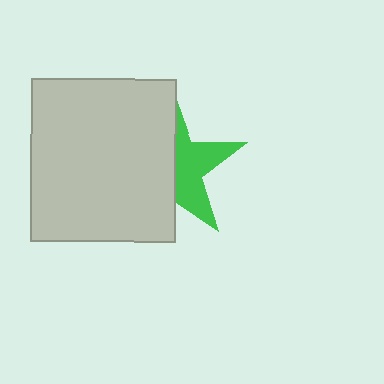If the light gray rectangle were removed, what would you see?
You would see the complete green star.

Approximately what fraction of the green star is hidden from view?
Roughly 55% of the green star is hidden behind the light gray rectangle.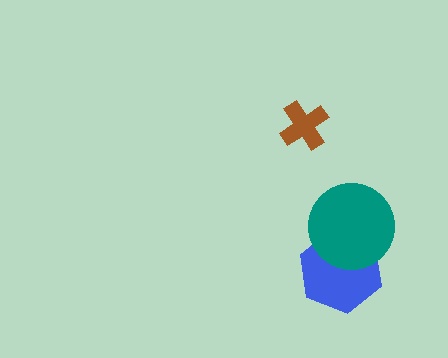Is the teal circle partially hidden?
No, no other shape covers it.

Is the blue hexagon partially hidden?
Yes, it is partially covered by another shape.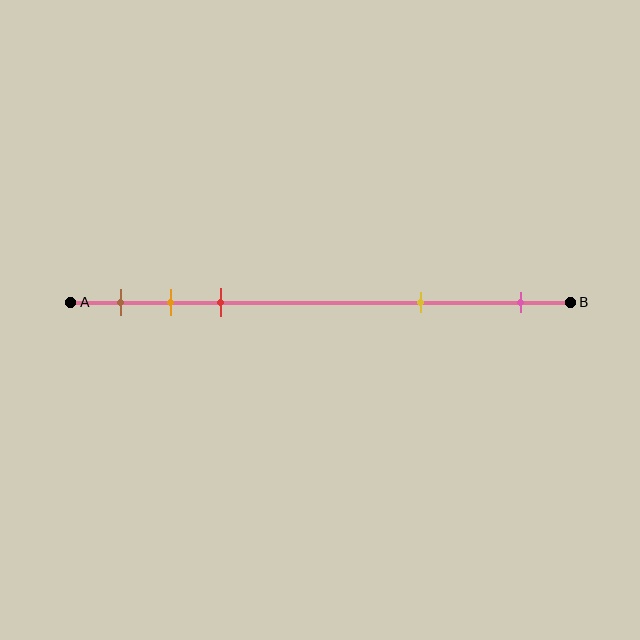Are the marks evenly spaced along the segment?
No, the marks are not evenly spaced.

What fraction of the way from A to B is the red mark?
The red mark is approximately 30% (0.3) of the way from A to B.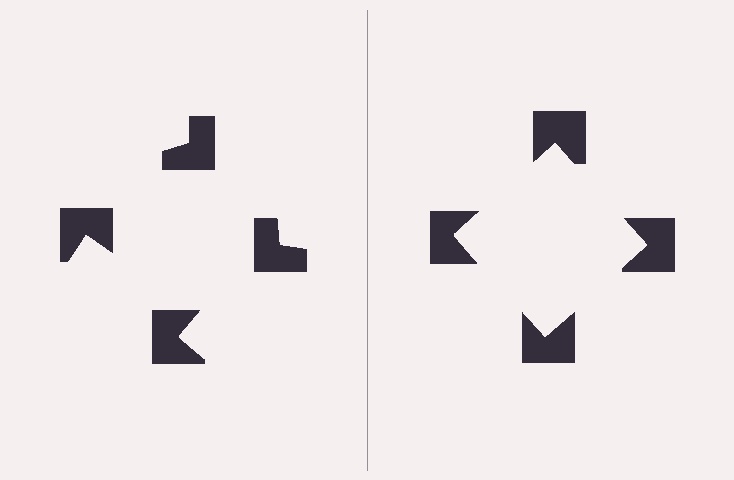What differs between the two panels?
The notched squares are positioned identically on both sides; only the wedge orientations differ. On the right they align to a square; on the left they are misaligned.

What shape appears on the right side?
An illusory square.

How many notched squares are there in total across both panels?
8 — 4 on each side.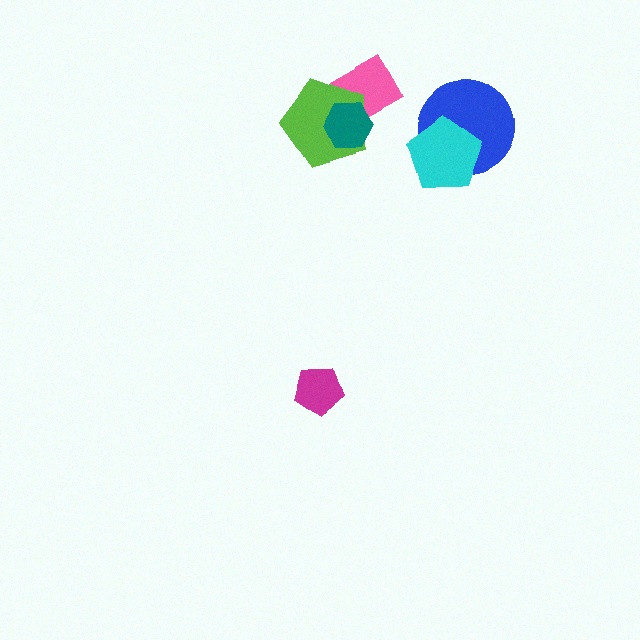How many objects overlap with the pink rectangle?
2 objects overlap with the pink rectangle.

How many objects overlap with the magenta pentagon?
0 objects overlap with the magenta pentagon.